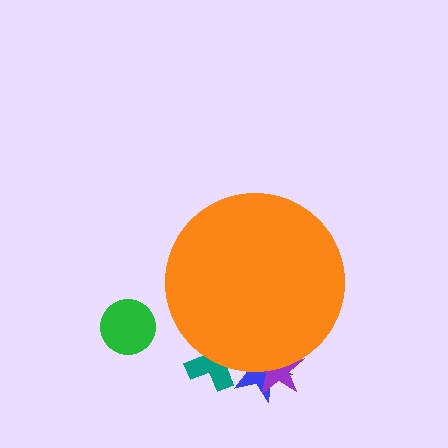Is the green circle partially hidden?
No, the green circle is fully visible.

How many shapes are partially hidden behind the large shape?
3 shapes are partially hidden.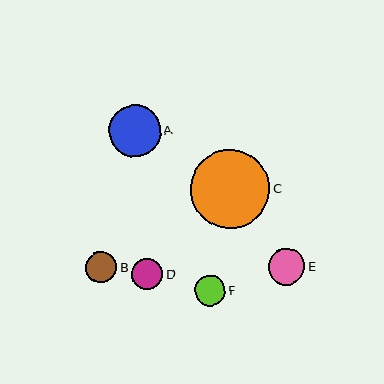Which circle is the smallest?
Circle F is the smallest with a size of approximately 31 pixels.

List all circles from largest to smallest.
From largest to smallest: C, A, E, B, D, F.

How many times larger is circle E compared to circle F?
Circle E is approximately 1.2 times the size of circle F.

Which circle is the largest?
Circle C is the largest with a size of approximately 79 pixels.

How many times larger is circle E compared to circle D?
Circle E is approximately 1.2 times the size of circle D.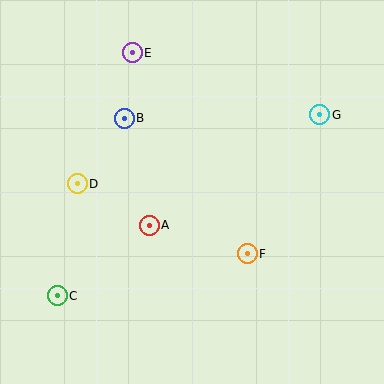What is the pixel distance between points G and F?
The distance between G and F is 157 pixels.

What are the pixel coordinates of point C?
Point C is at (57, 296).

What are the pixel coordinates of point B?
Point B is at (124, 118).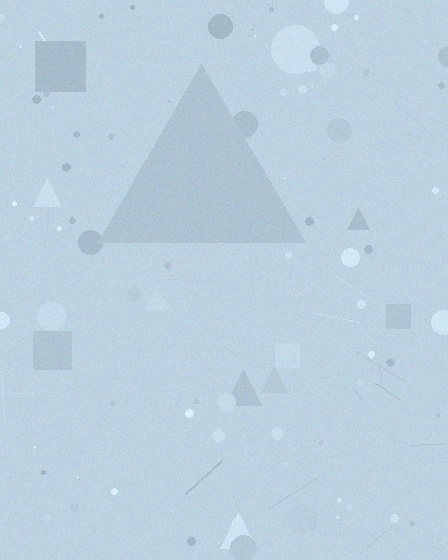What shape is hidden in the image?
A triangle is hidden in the image.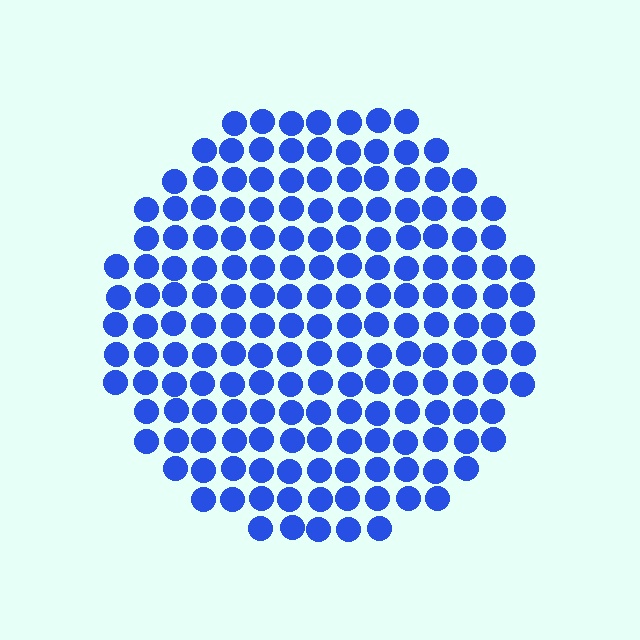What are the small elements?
The small elements are circles.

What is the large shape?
The large shape is a circle.